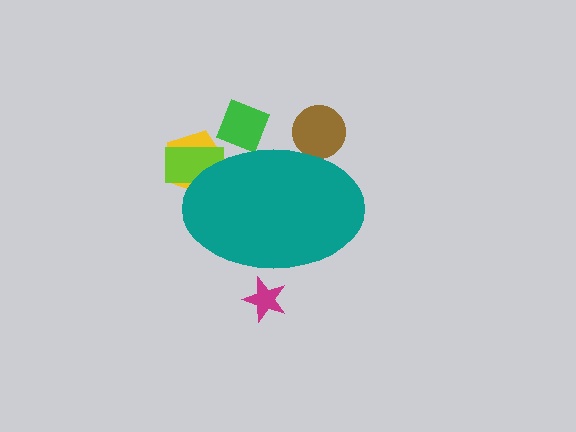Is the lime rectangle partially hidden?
Yes, the lime rectangle is partially hidden behind the teal ellipse.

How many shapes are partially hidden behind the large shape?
5 shapes are partially hidden.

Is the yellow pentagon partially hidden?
Yes, the yellow pentagon is partially hidden behind the teal ellipse.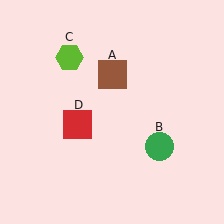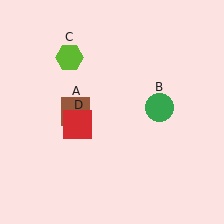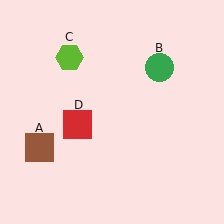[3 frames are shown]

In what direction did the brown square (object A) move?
The brown square (object A) moved down and to the left.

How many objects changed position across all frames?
2 objects changed position: brown square (object A), green circle (object B).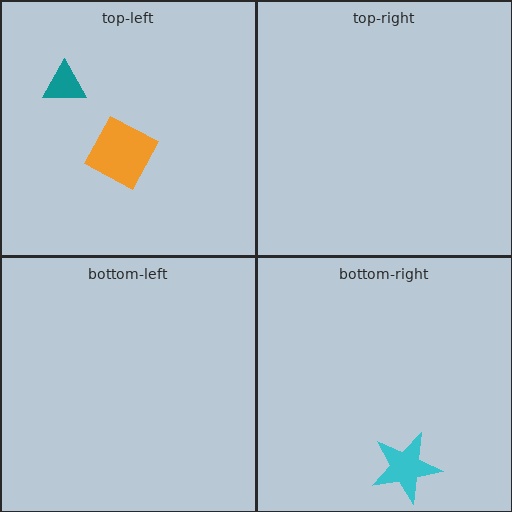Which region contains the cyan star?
The bottom-right region.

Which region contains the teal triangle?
The top-left region.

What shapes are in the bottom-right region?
The cyan star.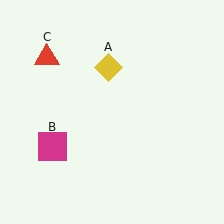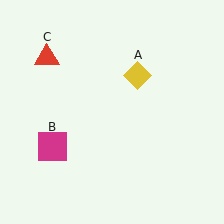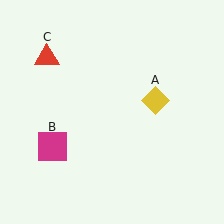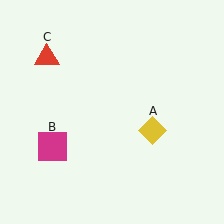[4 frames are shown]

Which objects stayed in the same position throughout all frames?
Magenta square (object B) and red triangle (object C) remained stationary.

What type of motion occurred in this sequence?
The yellow diamond (object A) rotated clockwise around the center of the scene.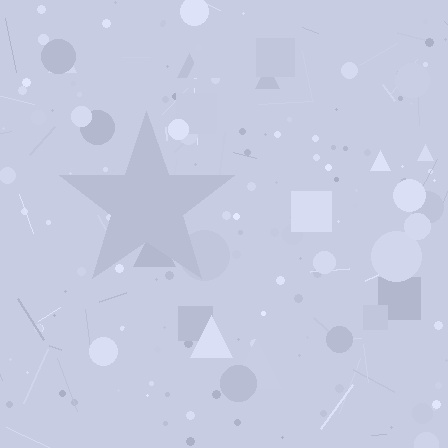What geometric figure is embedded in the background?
A star is embedded in the background.